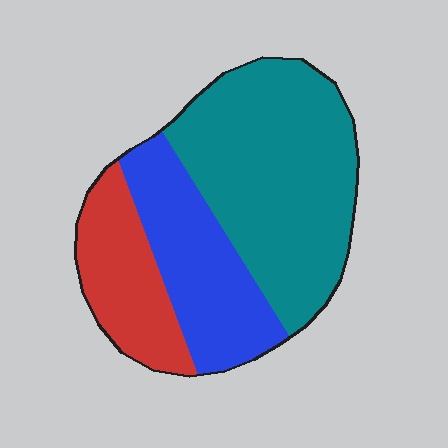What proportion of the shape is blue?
Blue takes up between a sixth and a third of the shape.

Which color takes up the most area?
Teal, at roughly 50%.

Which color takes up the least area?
Red, at roughly 20%.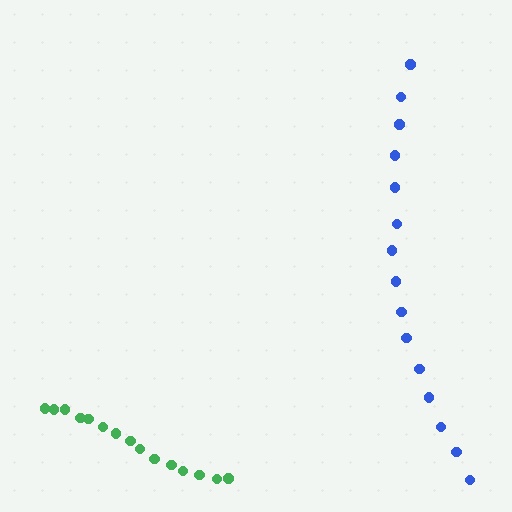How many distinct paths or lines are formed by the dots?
There are 2 distinct paths.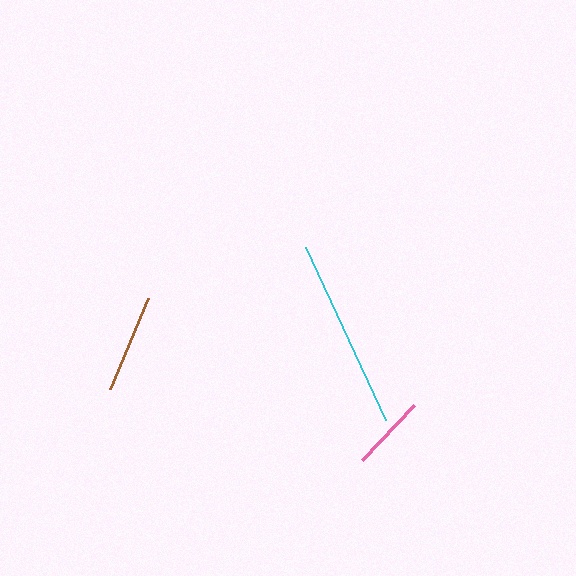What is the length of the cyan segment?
The cyan segment is approximately 191 pixels long.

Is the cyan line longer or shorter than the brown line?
The cyan line is longer than the brown line.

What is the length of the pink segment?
The pink segment is approximately 76 pixels long.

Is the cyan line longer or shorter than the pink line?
The cyan line is longer than the pink line.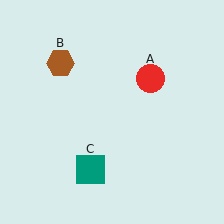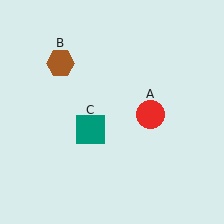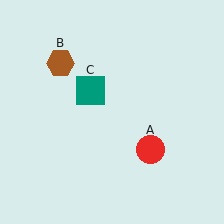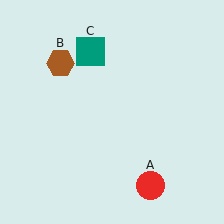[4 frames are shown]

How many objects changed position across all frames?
2 objects changed position: red circle (object A), teal square (object C).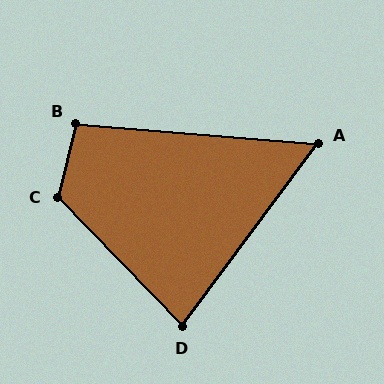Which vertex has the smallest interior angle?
A, at approximately 58 degrees.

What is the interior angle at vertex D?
Approximately 81 degrees (acute).